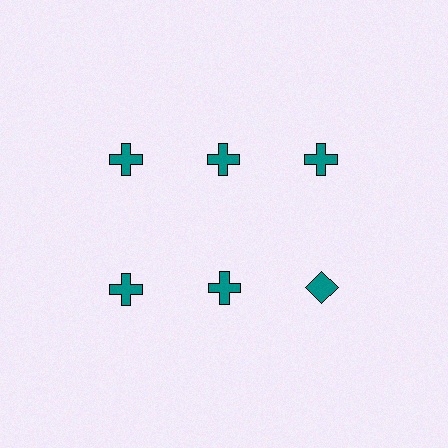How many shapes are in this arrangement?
There are 6 shapes arranged in a grid pattern.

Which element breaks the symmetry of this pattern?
The teal diamond in the second row, center column breaks the symmetry. All other shapes are teal crosses.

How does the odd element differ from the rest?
It has a different shape: diamond instead of cross.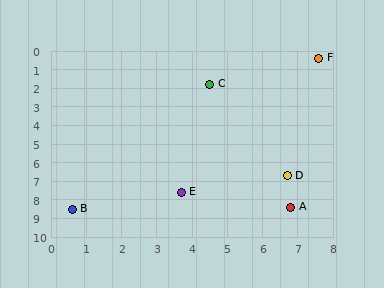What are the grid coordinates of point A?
Point A is at approximately (6.8, 8.4).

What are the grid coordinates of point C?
Point C is at approximately (4.5, 1.8).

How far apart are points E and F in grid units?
Points E and F are about 8.2 grid units apart.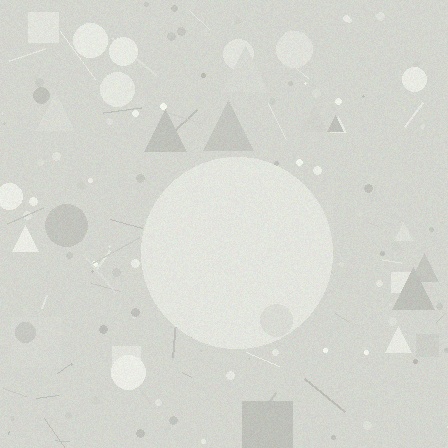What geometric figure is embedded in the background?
A circle is embedded in the background.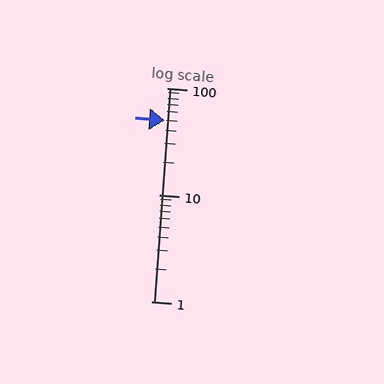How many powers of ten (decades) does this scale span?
The scale spans 2 decades, from 1 to 100.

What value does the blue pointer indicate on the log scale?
The pointer indicates approximately 50.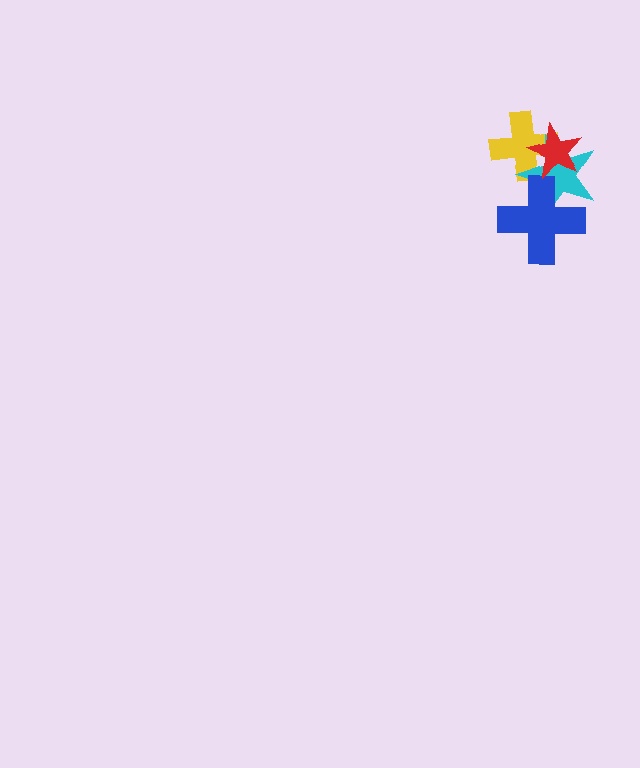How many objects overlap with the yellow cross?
2 objects overlap with the yellow cross.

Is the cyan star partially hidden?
Yes, it is partially covered by another shape.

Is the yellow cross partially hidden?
Yes, it is partially covered by another shape.